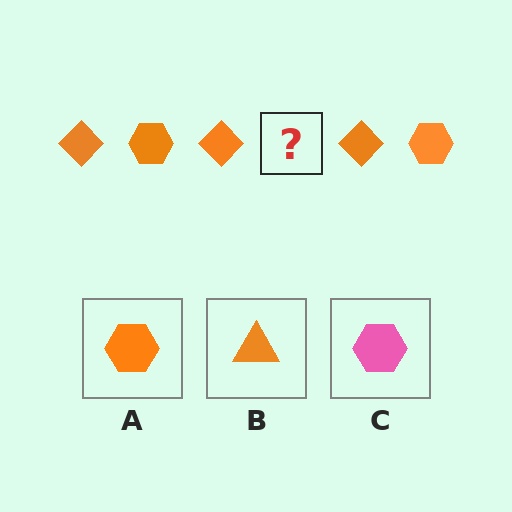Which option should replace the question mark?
Option A.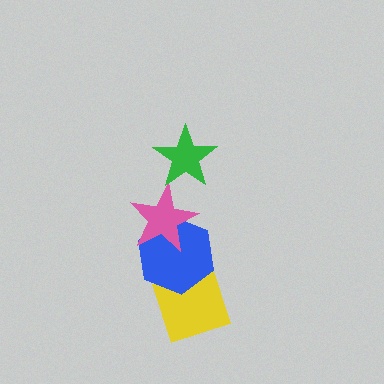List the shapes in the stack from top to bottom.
From top to bottom: the green star, the pink star, the blue hexagon, the yellow diamond.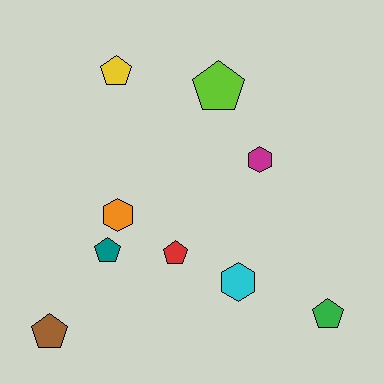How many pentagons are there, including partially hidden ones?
There are 6 pentagons.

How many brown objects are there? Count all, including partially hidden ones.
There is 1 brown object.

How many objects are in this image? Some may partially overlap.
There are 9 objects.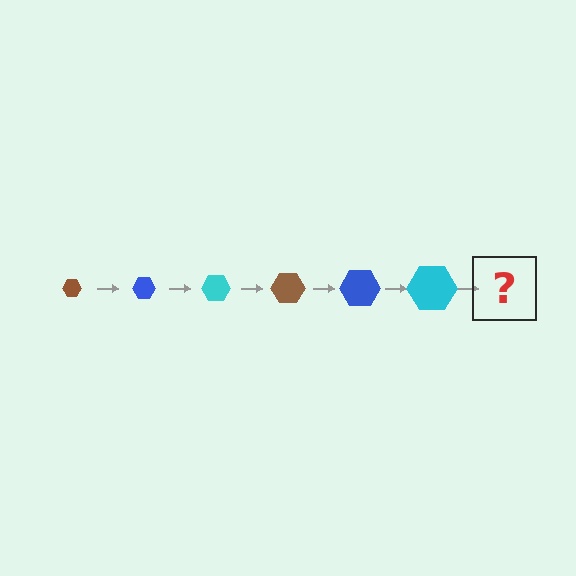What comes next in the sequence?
The next element should be a brown hexagon, larger than the previous one.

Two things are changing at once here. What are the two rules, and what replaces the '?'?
The two rules are that the hexagon grows larger each step and the color cycles through brown, blue, and cyan. The '?' should be a brown hexagon, larger than the previous one.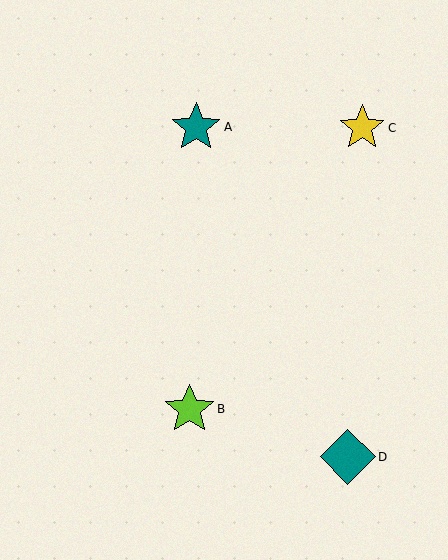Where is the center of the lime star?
The center of the lime star is at (189, 409).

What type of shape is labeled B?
Shape B is a lime star.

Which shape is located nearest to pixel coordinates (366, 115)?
The yellow star (labeled C) at (362, 128) is nearest to that location.